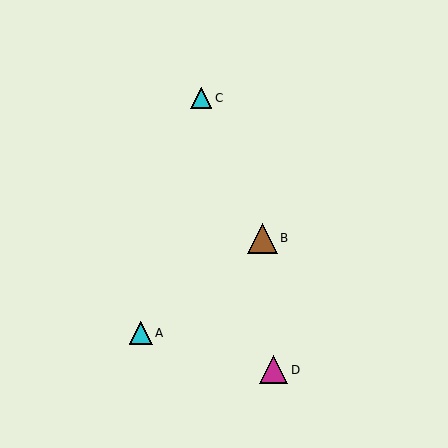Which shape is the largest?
The brown triangle (labeled B) is the largest.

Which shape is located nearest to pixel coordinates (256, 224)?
The brown triangle (labeled B) at (262, 238) is nearest to that location.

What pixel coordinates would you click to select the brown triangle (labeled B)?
Click at (262, 238) to select the brown triangle B.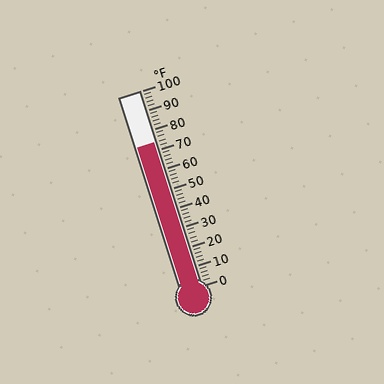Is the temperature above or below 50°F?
The temperature is above 50°F.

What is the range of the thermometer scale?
The thermometer scale ranges from 0°F to 100°F.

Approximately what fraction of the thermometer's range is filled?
The thermometer is filled to approximately 75% of its range.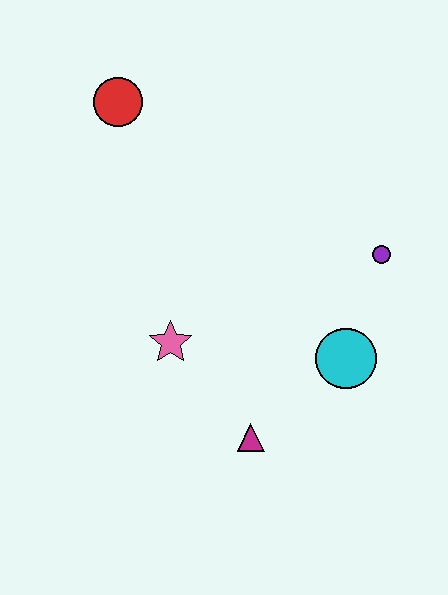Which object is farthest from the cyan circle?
The red circle is farthest from the cyan circle.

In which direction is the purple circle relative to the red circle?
The purple circle is to the right of the red circle.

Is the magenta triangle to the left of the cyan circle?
Yes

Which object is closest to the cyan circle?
The purple circle is closest to the cyan circle.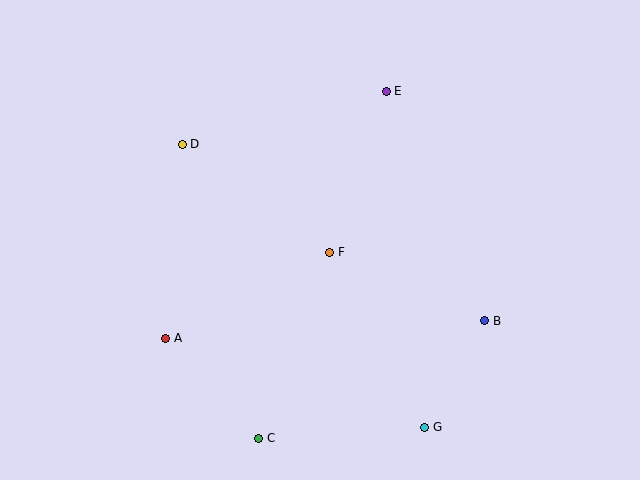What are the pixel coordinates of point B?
Point B is at (485, 321).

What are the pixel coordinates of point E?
Point E is at (386, 91).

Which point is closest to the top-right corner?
Point E is closest to the top-right corner.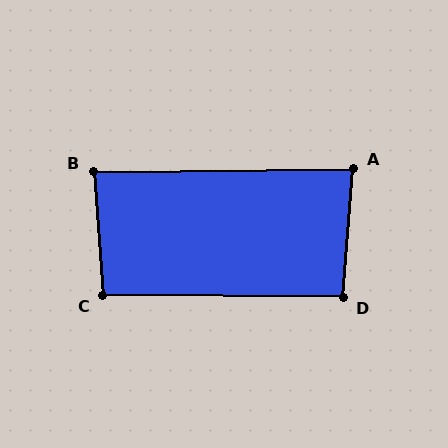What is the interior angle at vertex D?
Approximately 94 degrees (approximately right).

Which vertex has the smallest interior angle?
A, at approximately 85 degrees.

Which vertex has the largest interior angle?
C, at approximately 95 degrees.